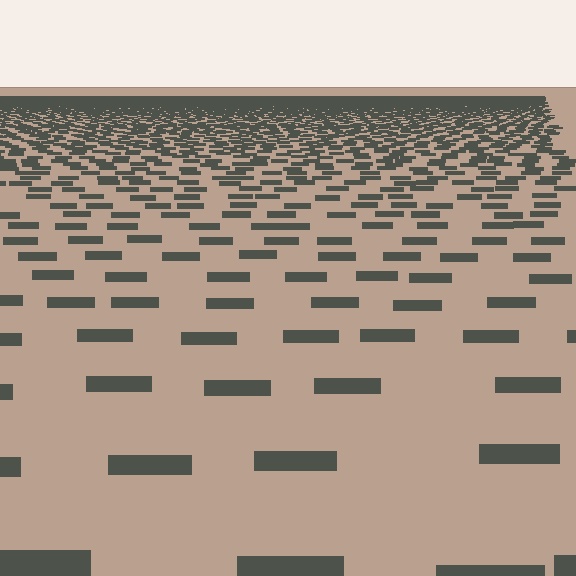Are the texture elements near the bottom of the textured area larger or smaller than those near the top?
Larger. Near the bottom, elements are closer to the viewer and appear at a bigger on-screen size.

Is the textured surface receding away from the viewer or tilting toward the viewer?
The surface is receding away from the viewer. Texture elements get smaller and denser toward the top.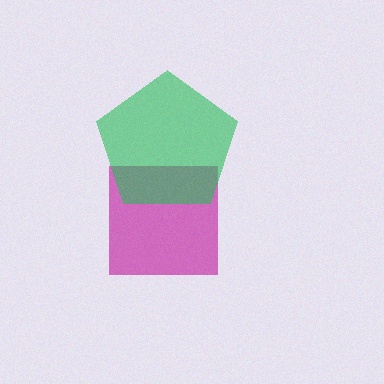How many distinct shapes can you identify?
There are 2 distinct shapes: a magenta square, a green pentagon.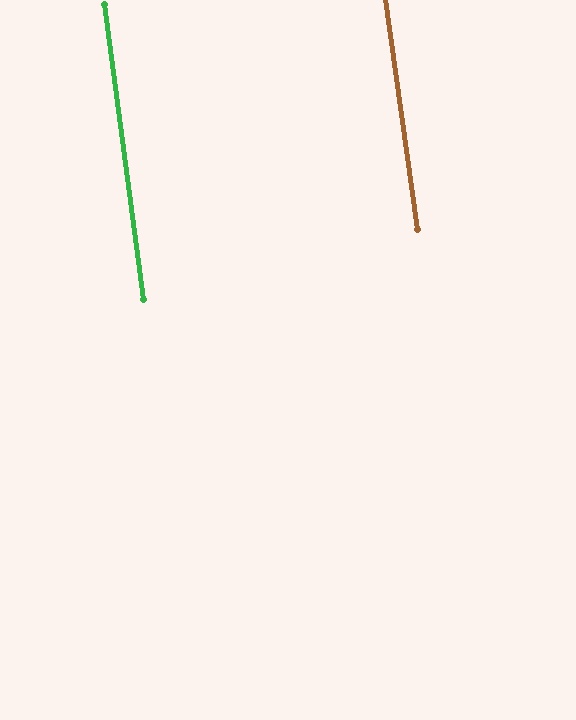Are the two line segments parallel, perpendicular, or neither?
Parallel — their directions differ by only 0.3°.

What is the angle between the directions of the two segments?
Approximately 0 degrees.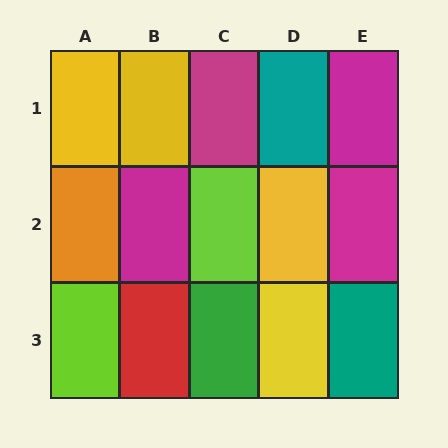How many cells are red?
1 cell is red.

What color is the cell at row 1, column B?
Yellow.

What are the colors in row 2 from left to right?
Orange, magenta, lime, yellow, magenta.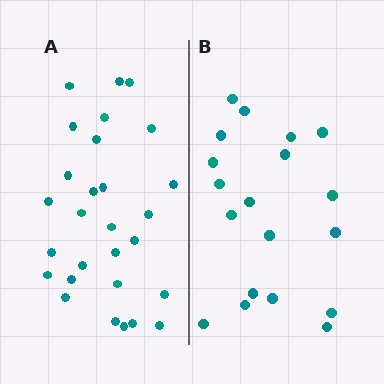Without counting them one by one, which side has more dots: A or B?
Region A (the left region) has more dots.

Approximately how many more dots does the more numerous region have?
Region A has roughly 8 or so more dots than region B.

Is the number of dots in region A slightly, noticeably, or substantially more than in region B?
Region A has substantially more. The ratio is roughly 1.5 to 1.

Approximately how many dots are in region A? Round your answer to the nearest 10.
About 30 dots. (The exact count is 28, which rounds to 30.)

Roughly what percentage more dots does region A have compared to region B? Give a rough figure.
About 45% more.